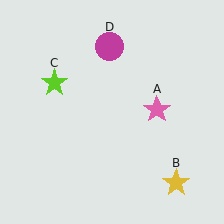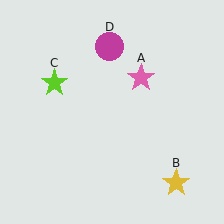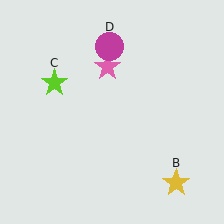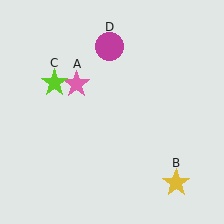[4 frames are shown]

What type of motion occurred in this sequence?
The pink star (object A) rotated counterclockwise around the center of the scene.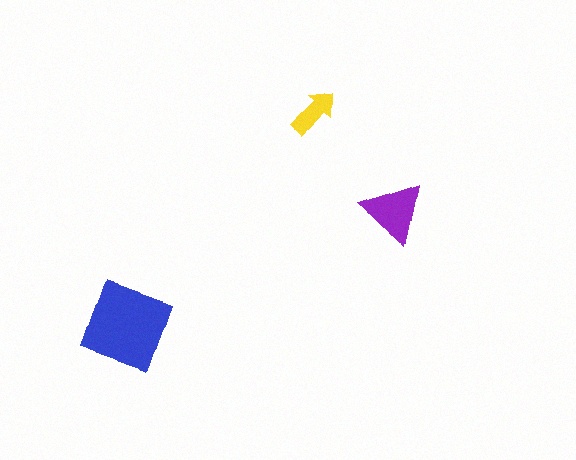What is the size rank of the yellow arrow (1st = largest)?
3rd.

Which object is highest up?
The yellow arrow is topmost.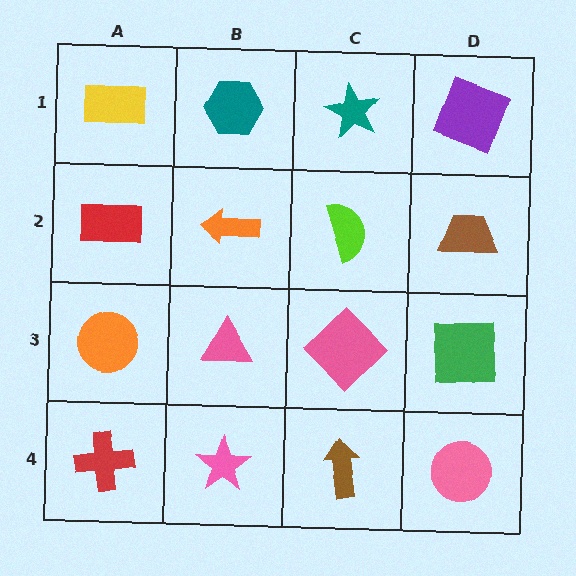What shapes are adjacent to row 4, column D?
A green square (row 3, column D), a brown arrow (row 4, column C).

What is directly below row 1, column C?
A lime semicircle.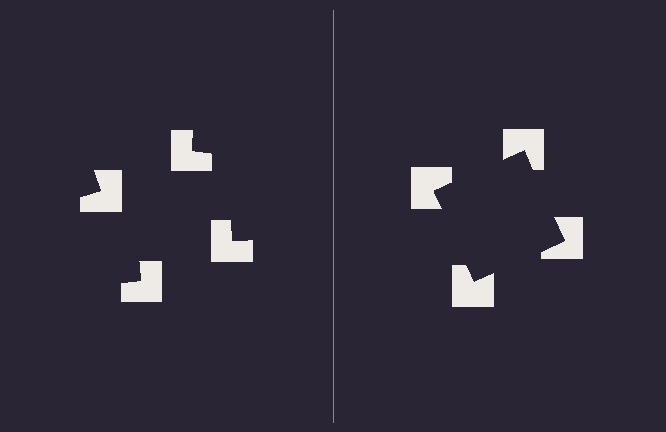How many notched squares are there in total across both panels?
8 — 4 on each side.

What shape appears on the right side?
An illusory square.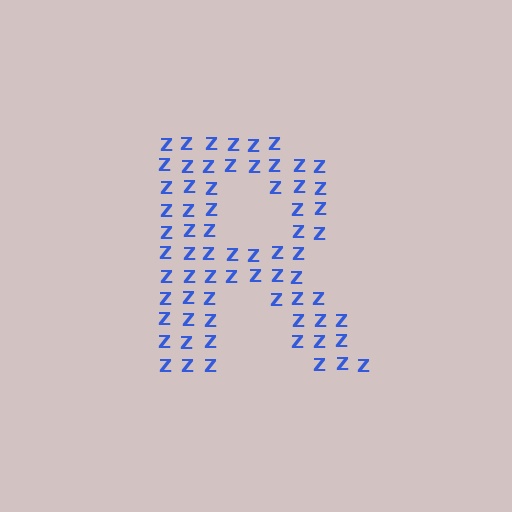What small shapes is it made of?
It is made of small letter Z's.